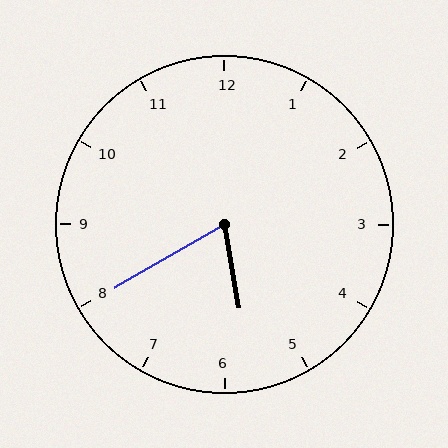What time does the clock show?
5:40.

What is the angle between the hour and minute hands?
Approximately 70 degrees.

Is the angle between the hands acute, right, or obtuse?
It is acute.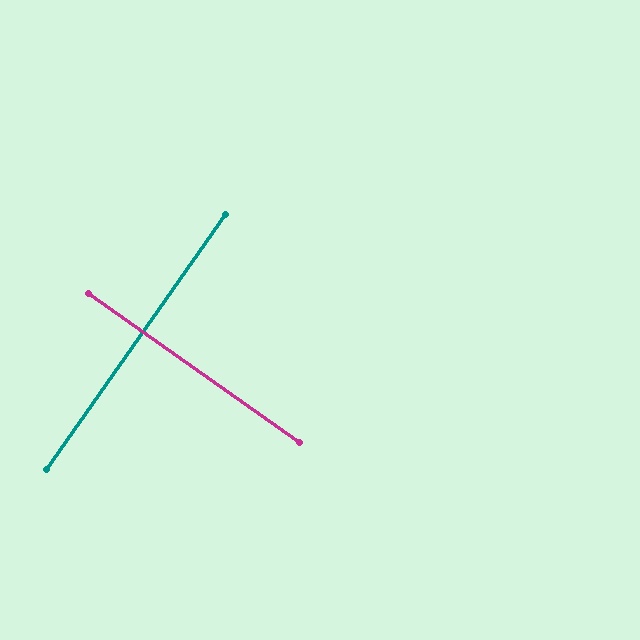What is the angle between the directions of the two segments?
Approximately 90 degrees.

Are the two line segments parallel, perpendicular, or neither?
Perpendicular — they meet at approximately 90°.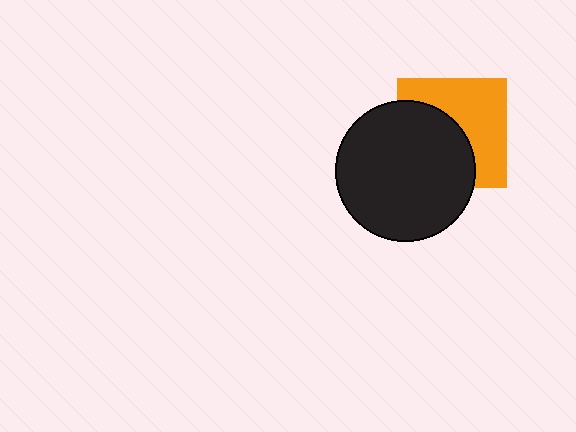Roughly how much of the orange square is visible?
About half of it is visible (roughly 52%).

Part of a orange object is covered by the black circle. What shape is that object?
It is a square.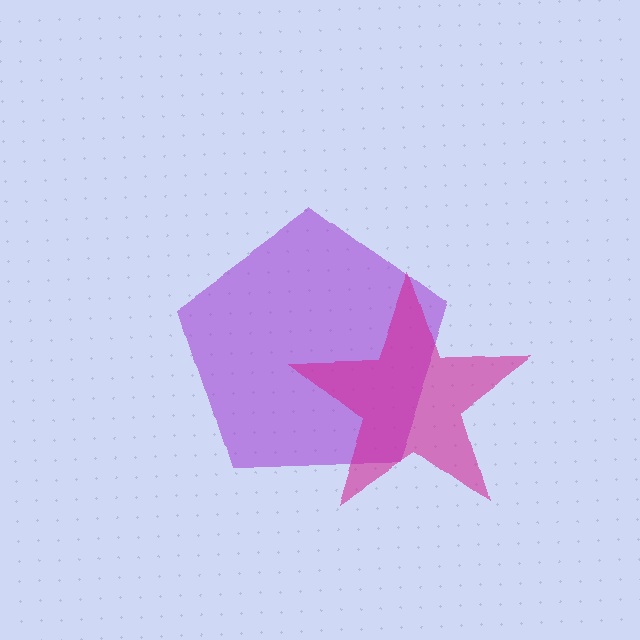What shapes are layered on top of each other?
The layered shapes are: a purple pentagon, a magenta star.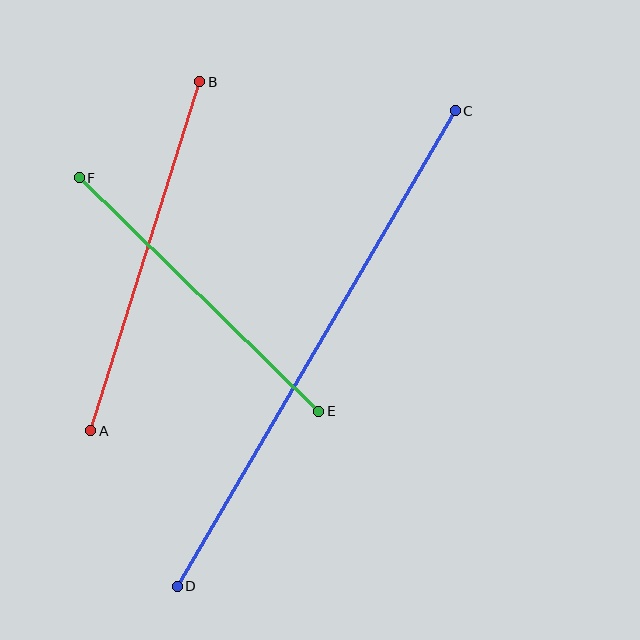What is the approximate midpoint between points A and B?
The midpoint is at approximately (145, 256) pixels.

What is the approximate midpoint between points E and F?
The midpoint is at approximately (199, 295) pixels.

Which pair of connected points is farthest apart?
Points C and D are farthest apart.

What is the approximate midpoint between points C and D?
The midpoint is at approximately (316, 348) pixels.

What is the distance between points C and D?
The distance is approximately 551 pixels.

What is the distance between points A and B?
The distance is approximately 366 pixels.